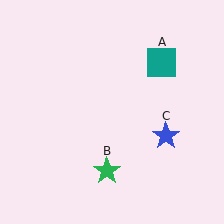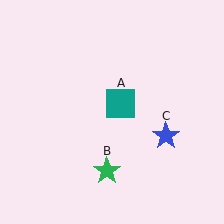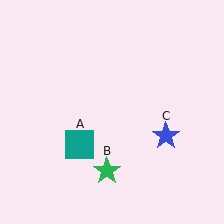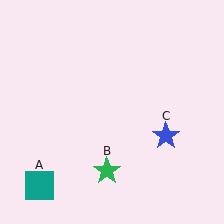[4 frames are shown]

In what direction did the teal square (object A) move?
The teal square (object A) moved down and to the left.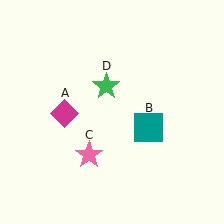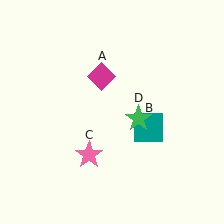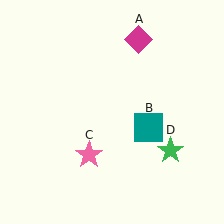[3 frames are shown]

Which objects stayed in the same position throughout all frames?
Teal square (object B) and pink star (object C) remained stationary.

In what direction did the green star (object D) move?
The green star (object D) moved down and to the right.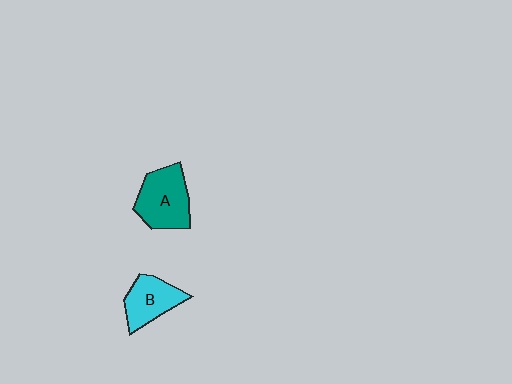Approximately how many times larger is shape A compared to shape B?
Approximately 1.3 times.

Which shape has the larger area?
Shape A (teal).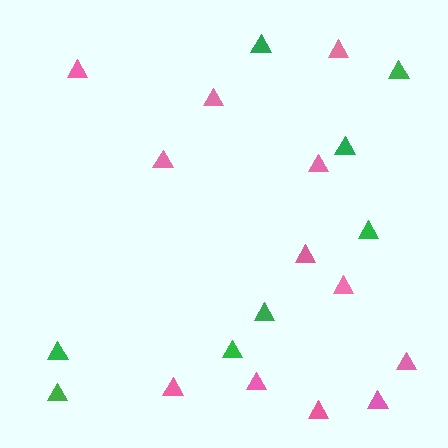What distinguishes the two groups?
There are 2 groups: one group of green triangles (8) and one group of pink triangles (12).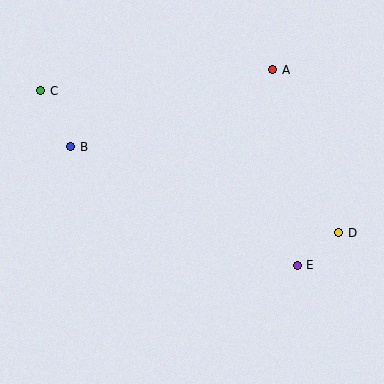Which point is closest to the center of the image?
Point E at (297, 265) is closest to the center.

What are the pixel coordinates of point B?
Point B is at (70, 147).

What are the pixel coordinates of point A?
Point A is at (273, 70).